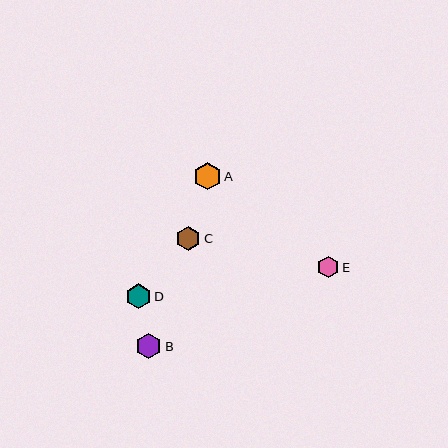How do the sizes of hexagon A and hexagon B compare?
Hexagon A and hexagon B are approximately the same size.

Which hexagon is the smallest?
Hexagon E is the smallest with a size of approximately 22 pixels.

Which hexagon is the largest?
Hexagon A is the largest with a size of approximately 27 pixels.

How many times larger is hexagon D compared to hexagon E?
Hexagon D is approximately 1.2 times the size of hexagon E.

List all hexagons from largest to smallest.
From largest to smallest: A, B, D, C, E.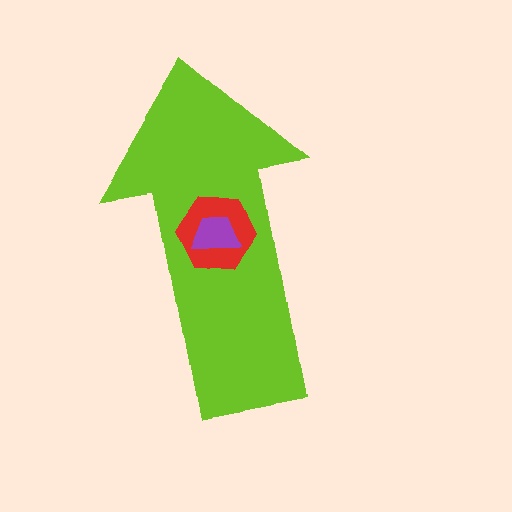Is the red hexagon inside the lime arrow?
Yes.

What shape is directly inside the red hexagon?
The purple trapezoid.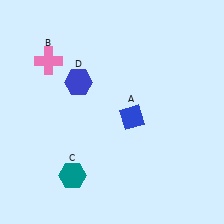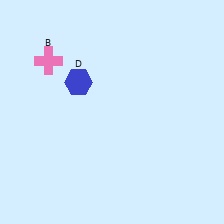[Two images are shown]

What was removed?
The blue diamond (A), the teal hexagon (C) were removed in Image 2.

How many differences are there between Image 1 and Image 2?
There are 2 differences between the two images.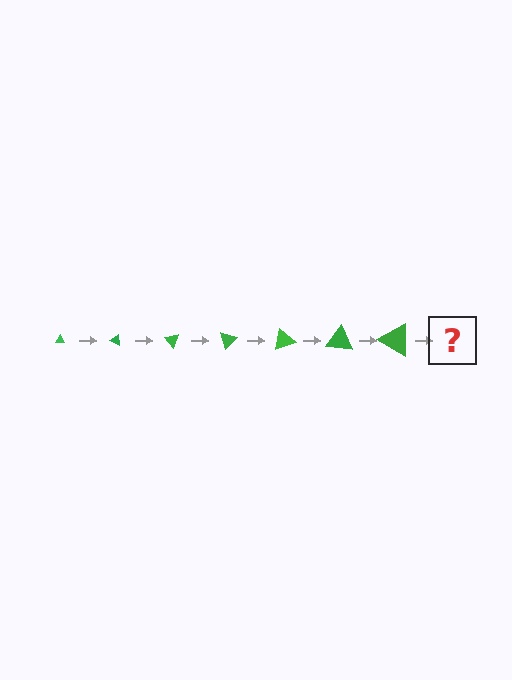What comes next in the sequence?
The next element should be a triangle, larger than the previous one and rotated 175 degrees from the start.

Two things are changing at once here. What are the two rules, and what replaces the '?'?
The two rules are that the triangle grows larger each step and it rotates 25 degrees each step. The '?' should be a triangle, larger than the previous one and rotated 175 degrees from the start.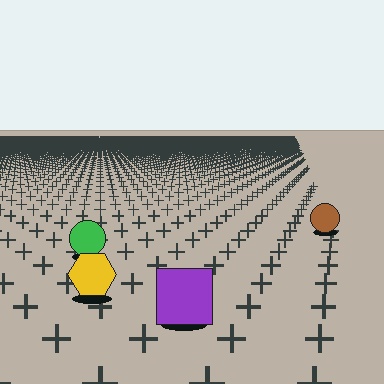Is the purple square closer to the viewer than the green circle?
Yes. The purple square is closer — you can tell from the texture gradient: the ground texture is coarser near it.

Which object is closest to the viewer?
The purple square is closest. The texture marks near it are larger and more spread out.